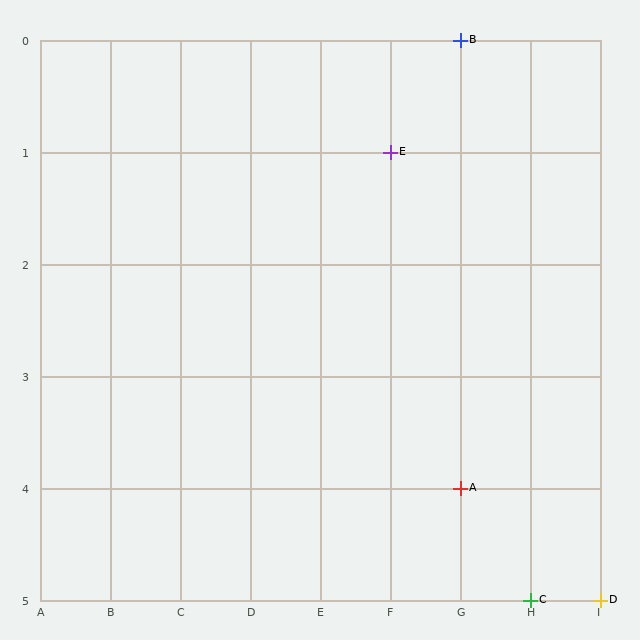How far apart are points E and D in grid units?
Points E and D are 3 columns and 4 rows apart (about 5.0 grid units diagonally).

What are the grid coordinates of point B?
Point B is at grid coordinates (G, 0).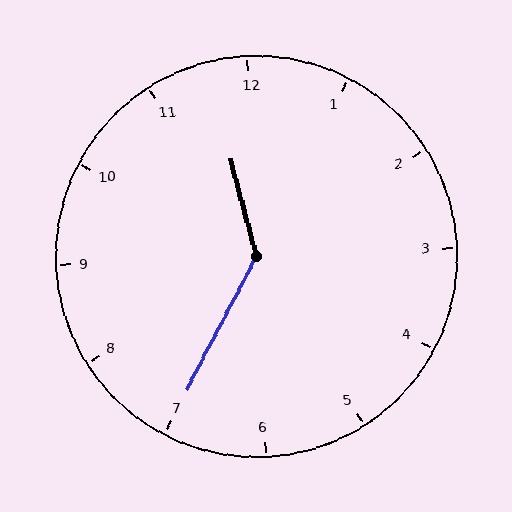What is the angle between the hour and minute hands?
Approximately 138 degrees.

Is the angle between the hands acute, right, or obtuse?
It is obtuse.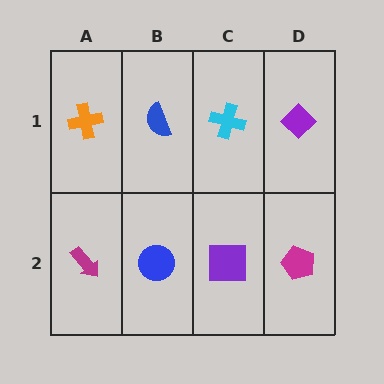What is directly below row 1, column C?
A purple square.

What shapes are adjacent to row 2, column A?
An orange cross (row 1, column A), a blue circle (row 2, column B).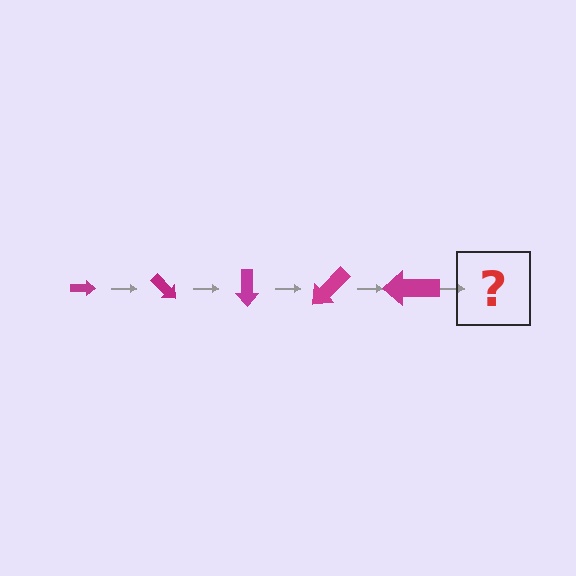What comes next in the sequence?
The next element should be an arrow, larger than the previous one and rotated 225 degrees from the start.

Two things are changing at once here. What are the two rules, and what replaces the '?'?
The two rules are that the arrow grows larger each step and it rotates 45 degrees each step. The '?' should be an arrow, larger than the previous one and rotated 225 degrees from the start.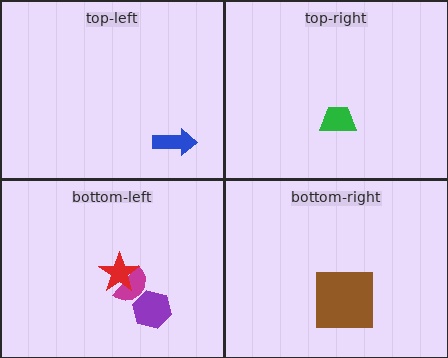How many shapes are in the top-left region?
1.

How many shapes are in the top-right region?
1.